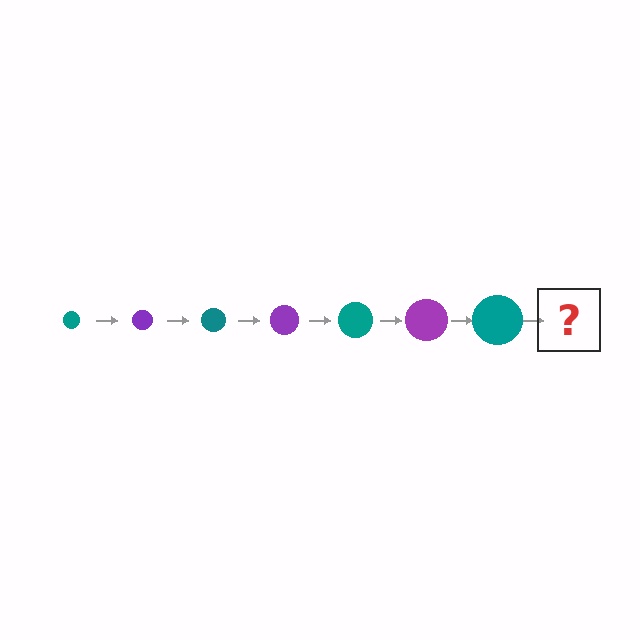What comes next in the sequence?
The next element should be a purple circle, larger than the previous one.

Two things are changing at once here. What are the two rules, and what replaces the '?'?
The two rules are that the circle grows larger each step and the color cycles through teal and purple. The '?' should be a purple circle, larger than the previous one.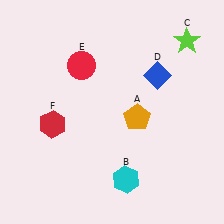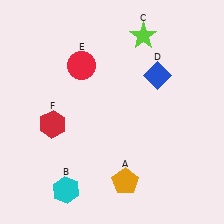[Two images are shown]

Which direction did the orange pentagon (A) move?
The orange pentagon (A) moved down.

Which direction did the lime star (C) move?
The lime star (C) moved left.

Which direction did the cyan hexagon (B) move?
The cyan hexagon (B) moved left.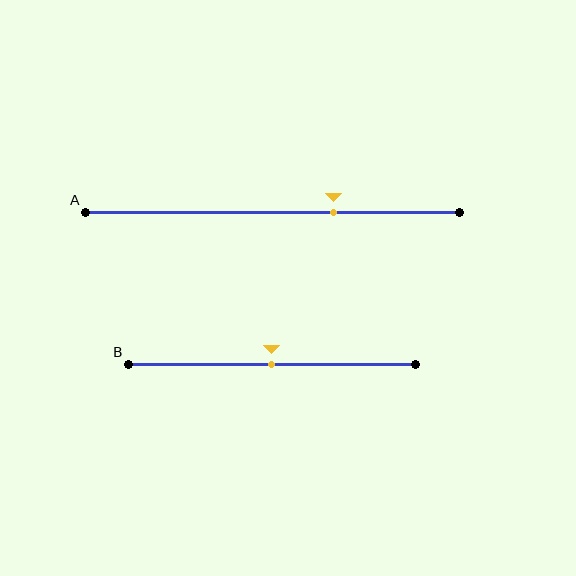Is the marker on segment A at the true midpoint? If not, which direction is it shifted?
No, the marker on segment A is shifted to the right by about 16% of the segment length.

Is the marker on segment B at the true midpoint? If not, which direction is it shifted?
Yes, the marker on segment B is at the true midpoint.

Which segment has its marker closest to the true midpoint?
Segment B has its marker closest to the true midpoint.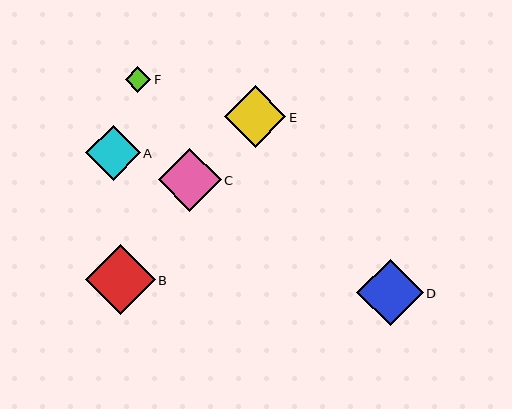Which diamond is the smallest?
Diamond F is the smallest with a size of approximately 25 pixels.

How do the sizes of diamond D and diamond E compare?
Diamond D and diamond E are approximately the same size.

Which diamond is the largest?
Diamond B is the largest with a size of approximately 70 pixels.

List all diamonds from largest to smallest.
From largest to smallest: B, D, C, E, A, F.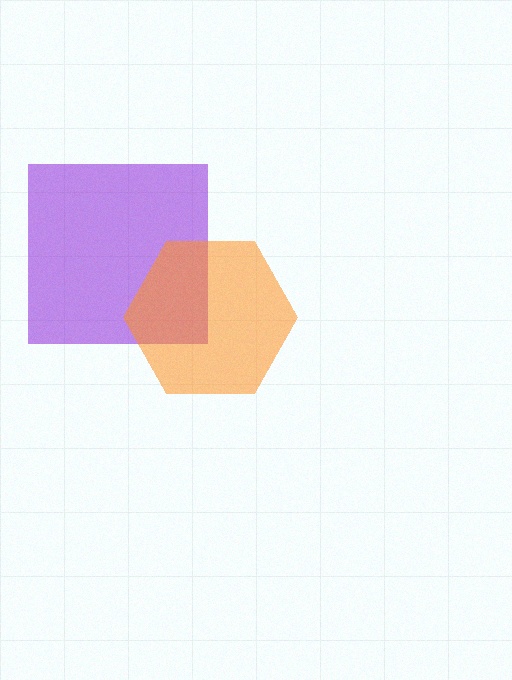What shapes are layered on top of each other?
The layered shapes are: a purple square, an orange hexagon.